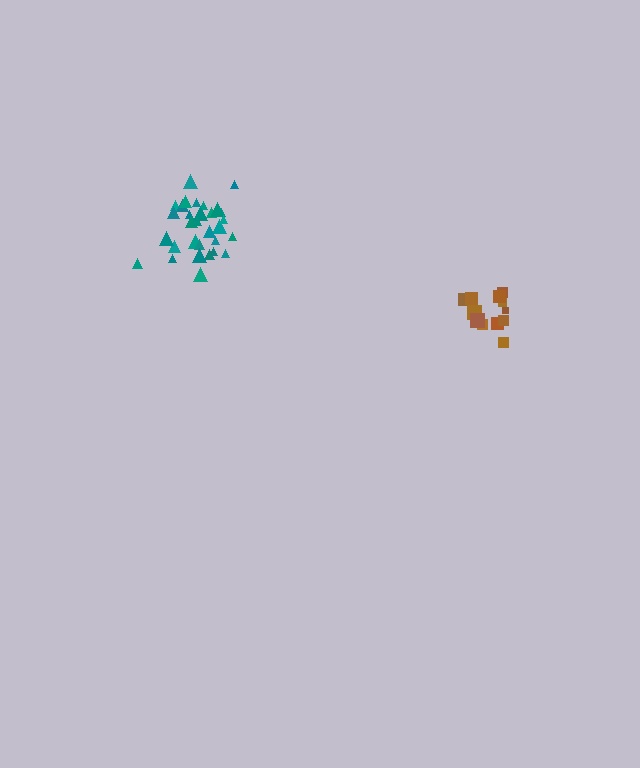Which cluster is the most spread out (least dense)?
Brown.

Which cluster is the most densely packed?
Teal.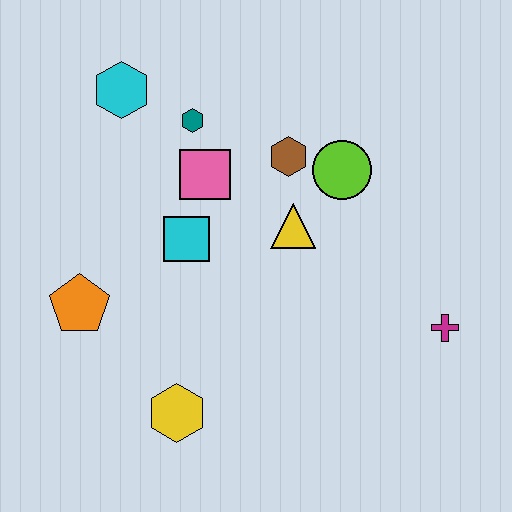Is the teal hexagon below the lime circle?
No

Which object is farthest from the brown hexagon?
The yellow hexagon is farthest from the brown hexagon.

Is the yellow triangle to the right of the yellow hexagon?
Yes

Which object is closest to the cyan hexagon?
The teal hexagon is closest to the cyan hexagon.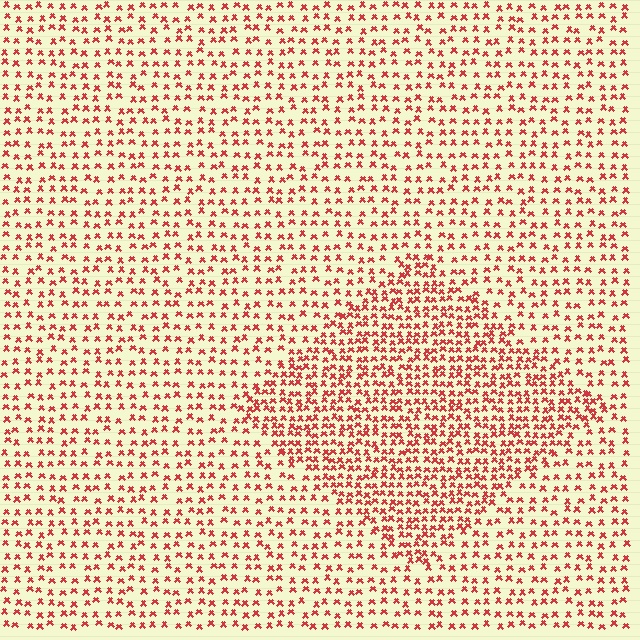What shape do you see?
I see a diamond.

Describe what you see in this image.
The image contains small red elements arranged at two different densities. A diamond-shaped region is visible where the elements are more densely packed than the surrounding area.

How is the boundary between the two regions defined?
The boundary is defined by a change in element density (approximately 1.8x ratio). All elements are the same color, size, and shape.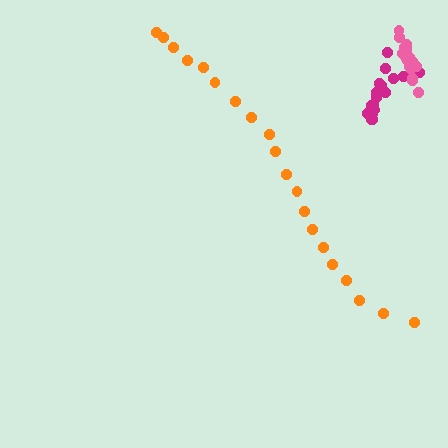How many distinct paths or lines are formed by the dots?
There are 3 distinct paths.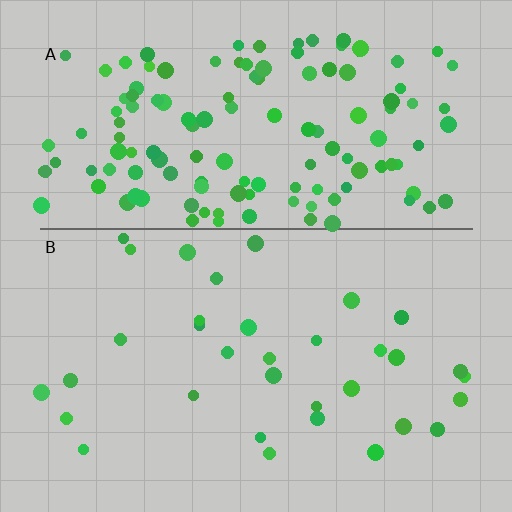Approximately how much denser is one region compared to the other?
Approximately 4.1× — region A over region B.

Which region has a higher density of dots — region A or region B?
A (the top).